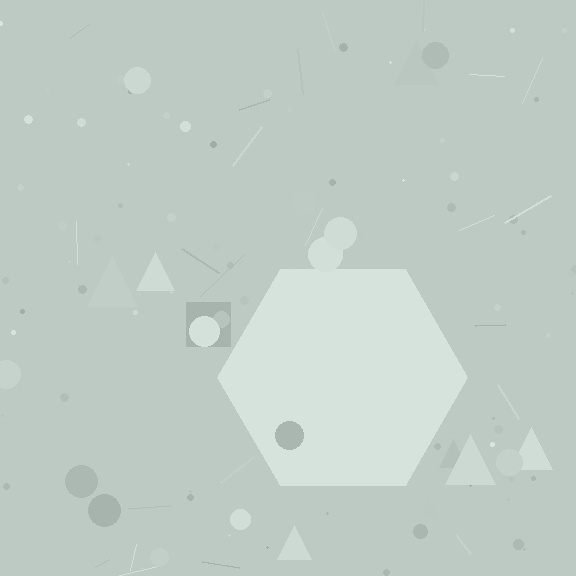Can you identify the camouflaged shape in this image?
The camouflaged shape is a hexagon.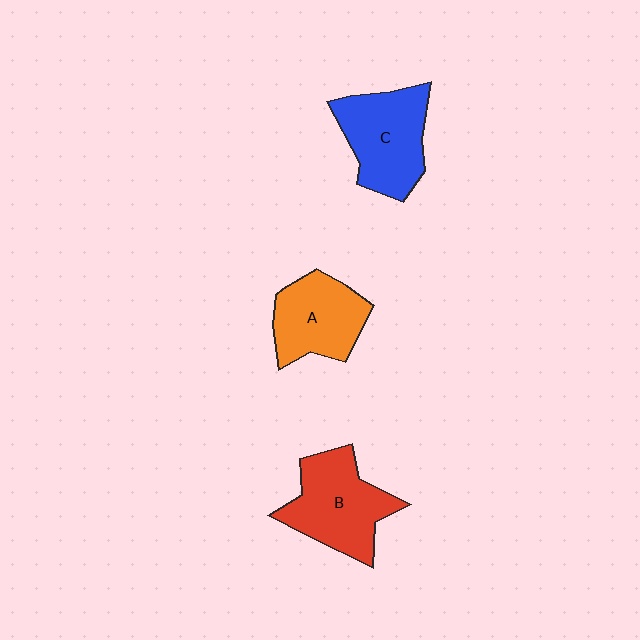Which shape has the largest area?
Shape B (red).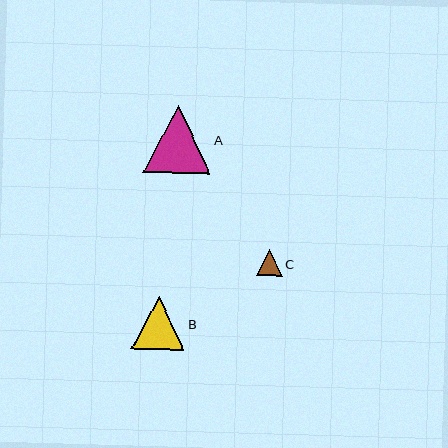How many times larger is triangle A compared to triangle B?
Triangle A is approximately 1.3 times the size of triangle B.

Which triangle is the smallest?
Triangle C is the smallest with a size of approximately 26 pixels.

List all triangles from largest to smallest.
From largest to smallest: A, B, C.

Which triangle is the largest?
Triangle A is the largest with a size of approximately 68 pixels.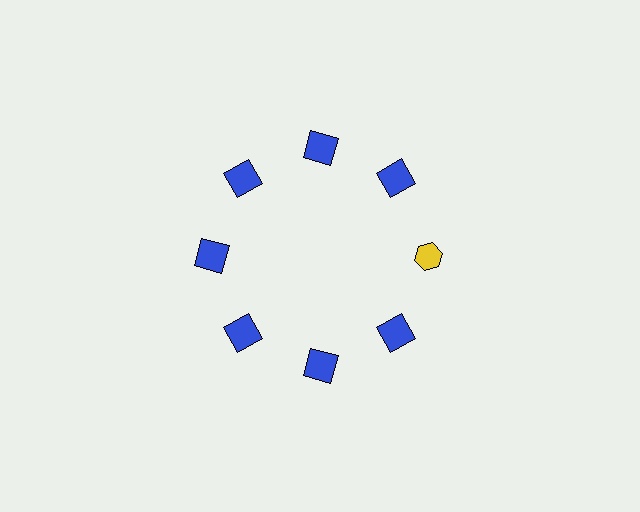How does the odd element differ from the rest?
It differs in both color (yellow instead of blue) and shape (hexagon instead of square).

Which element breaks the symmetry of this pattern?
The yellow hexagon at roughly the 3 o'clock position breaks the symmetry. All other shapes are blue squares.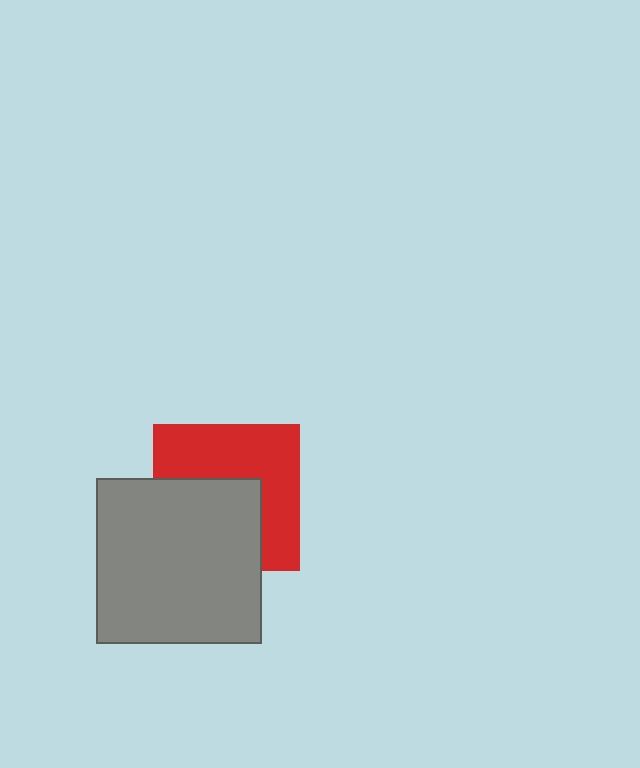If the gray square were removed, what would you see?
You would see the complete red square.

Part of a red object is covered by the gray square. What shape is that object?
It is a square.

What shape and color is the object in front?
The object in front is a gray square.